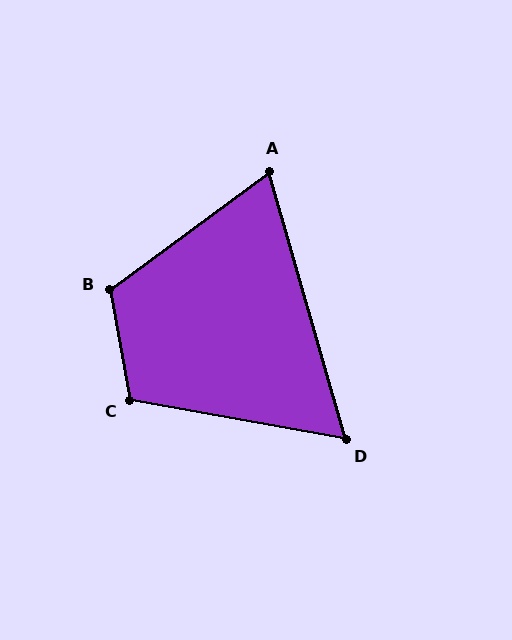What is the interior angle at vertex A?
Approximately 70 degrees (acute).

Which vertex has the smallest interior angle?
D, at approximately 64 degrees.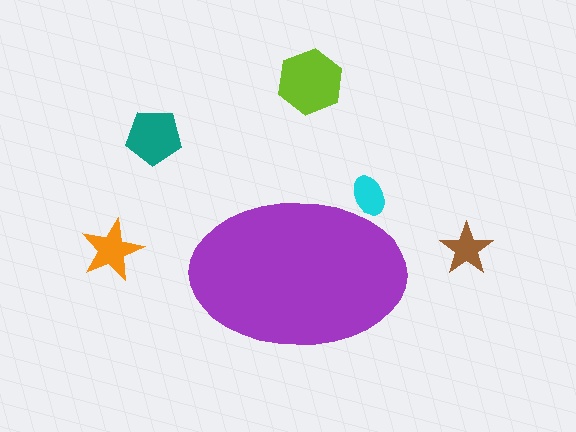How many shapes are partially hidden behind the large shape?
1 shape is partially hidden.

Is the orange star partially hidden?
No, the orange star is fully visible.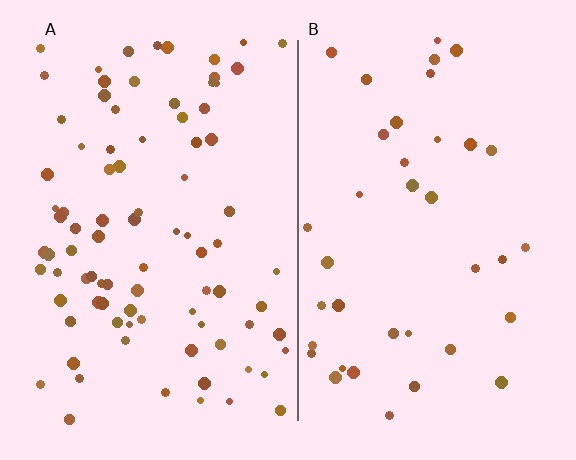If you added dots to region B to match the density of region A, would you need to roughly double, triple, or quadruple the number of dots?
Approximately double.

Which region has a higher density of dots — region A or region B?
A (the left).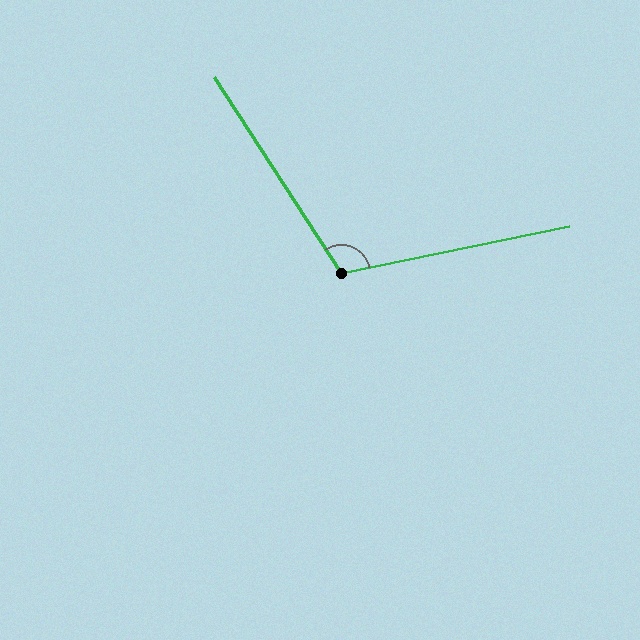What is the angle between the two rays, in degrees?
Approximately 111 degrees.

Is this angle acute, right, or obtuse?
It is obtuse.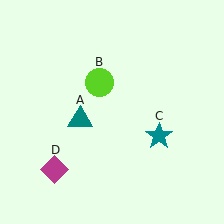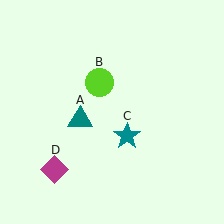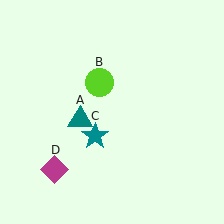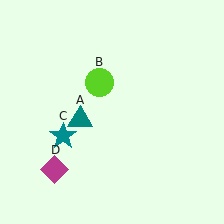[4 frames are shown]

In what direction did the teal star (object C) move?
The teal star (object C) moved left.